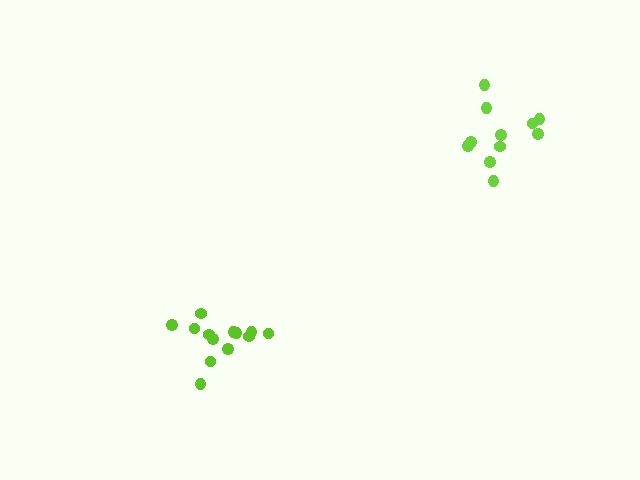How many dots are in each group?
Group 1: 13 dots, Group 2: 11 dots (24 total).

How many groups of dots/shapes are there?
There are 2 groups.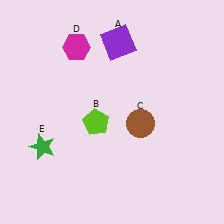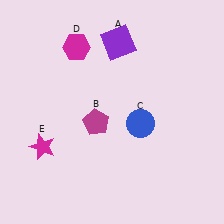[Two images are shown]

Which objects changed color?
B changed from lime to magenta. C changed from brown to blue. E changed from green to magenta.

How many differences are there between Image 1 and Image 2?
There are 3 differences between the two images.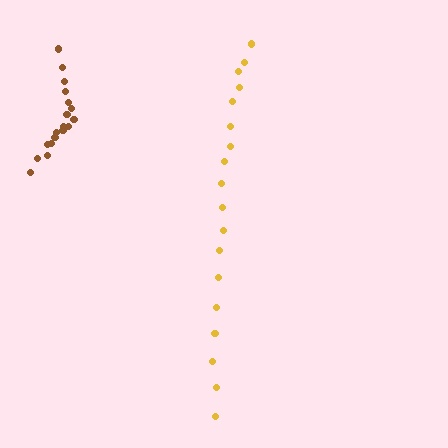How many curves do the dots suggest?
There are 2 distinct paths.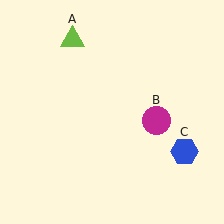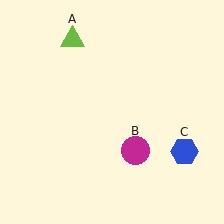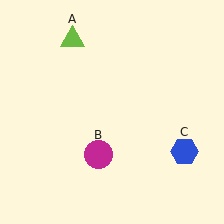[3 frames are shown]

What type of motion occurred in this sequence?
The magenta circle (object B) rotated clockwise around the center of the scene.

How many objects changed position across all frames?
1 object changed position: magenta circle (object B).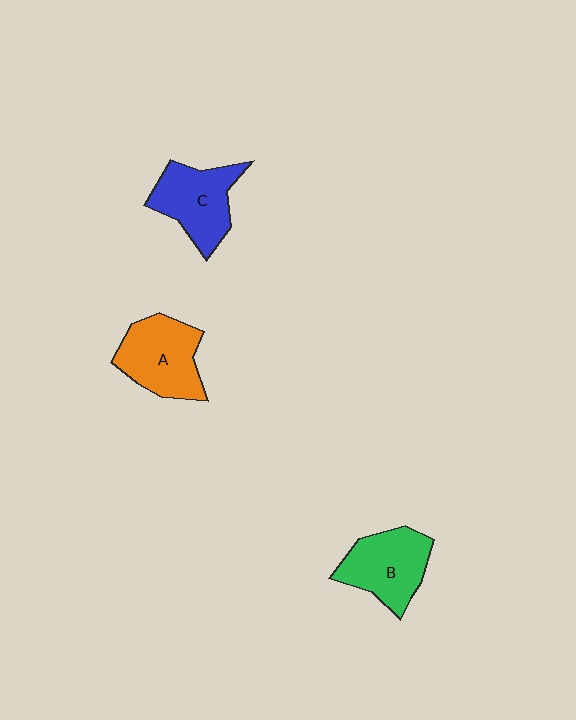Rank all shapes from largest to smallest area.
From largest to smallest: A (orange), B (green), C (blue).